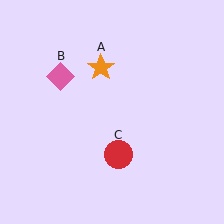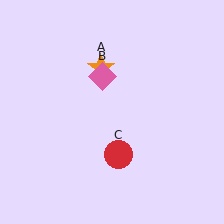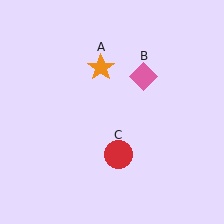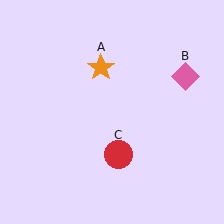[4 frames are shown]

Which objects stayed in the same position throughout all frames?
Orange star (object A) and red circle (object C) remained stationary.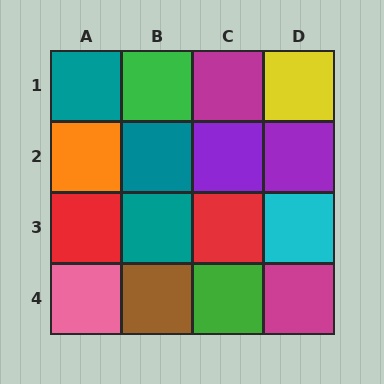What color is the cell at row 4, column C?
Green.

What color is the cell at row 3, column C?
Red.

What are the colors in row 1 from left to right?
Teal, green, magenta, yellow.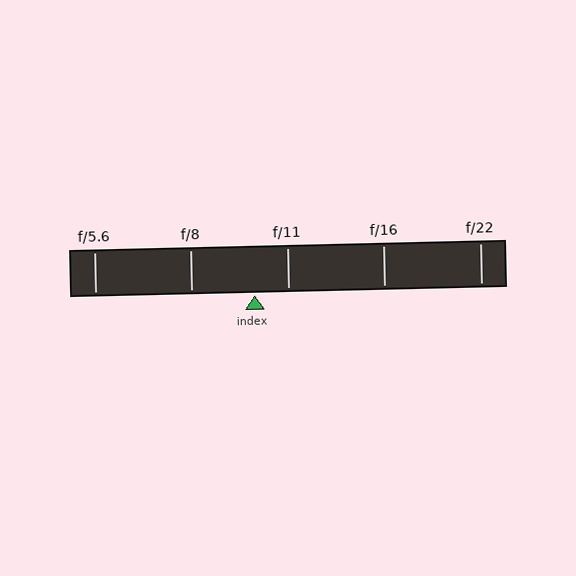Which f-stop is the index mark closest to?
The index mark is closest to f/11.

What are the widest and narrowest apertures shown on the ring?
The widest aperture shown is f/5.6 and the narrowest is f/22.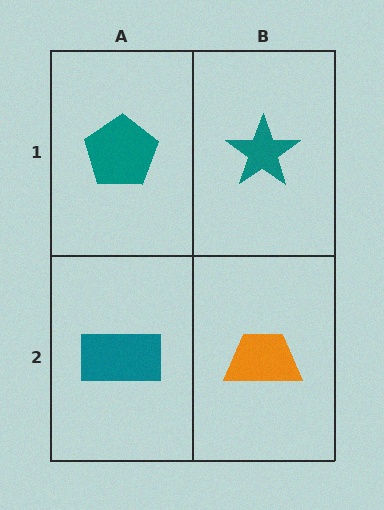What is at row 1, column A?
A teal pentagon.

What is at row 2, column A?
A teal rectangle.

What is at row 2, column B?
An orange trapezoid.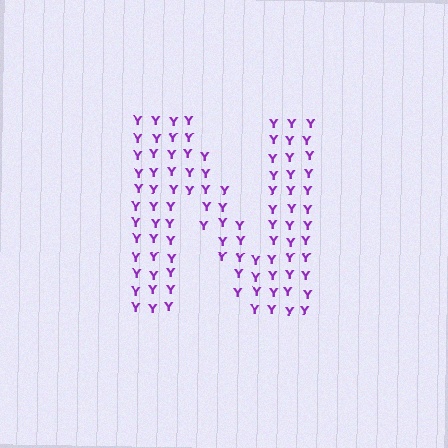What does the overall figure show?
The overall figure shows the letter N.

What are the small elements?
The small elements are letter Y's.